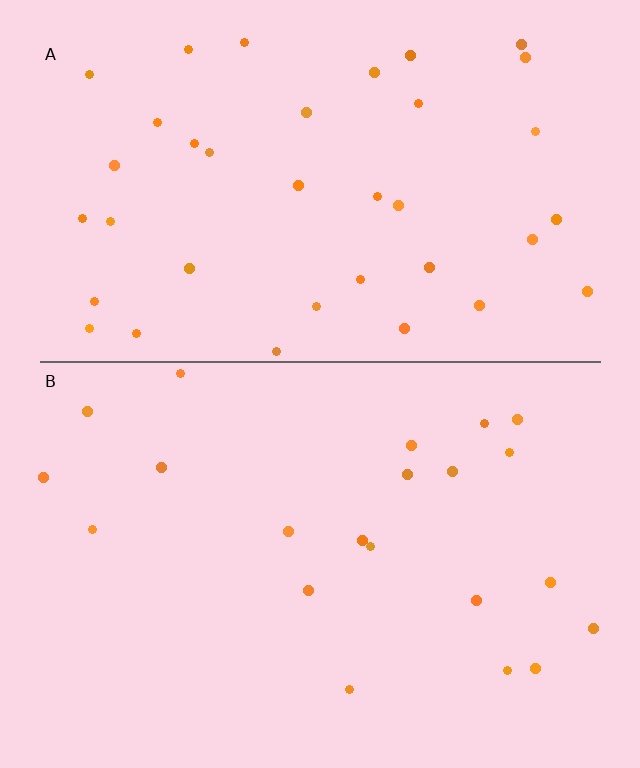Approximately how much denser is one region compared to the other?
Approximately 1.7× — region A over region B.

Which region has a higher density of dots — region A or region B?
A (the top).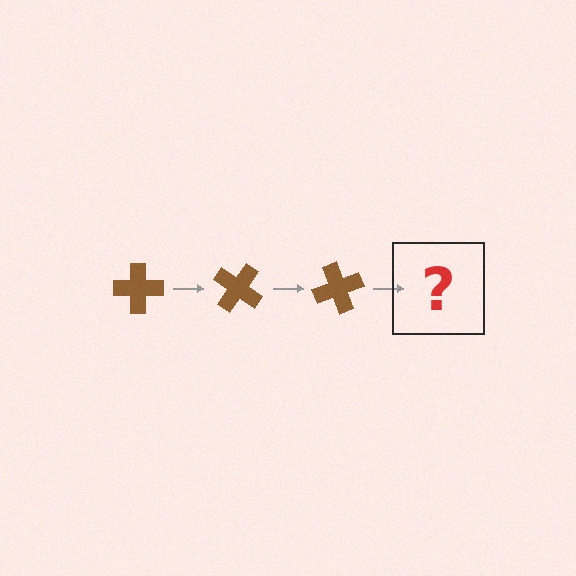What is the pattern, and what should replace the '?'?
The pattern is that the cross rotates 35 degrees each step. The '?' should be a brown cross rotated 105 degrees.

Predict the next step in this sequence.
The next step is a brown cross rotated 105 degrees.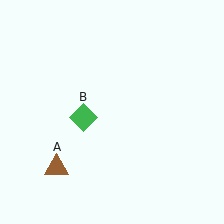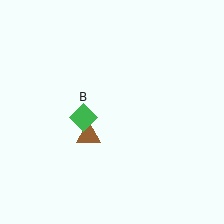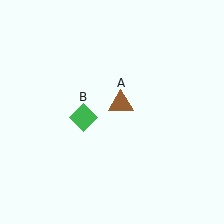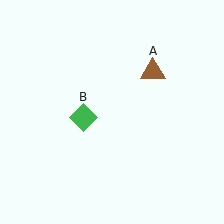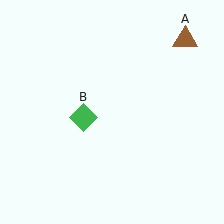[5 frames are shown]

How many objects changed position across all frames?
1 object changed position: brown triangle (object A).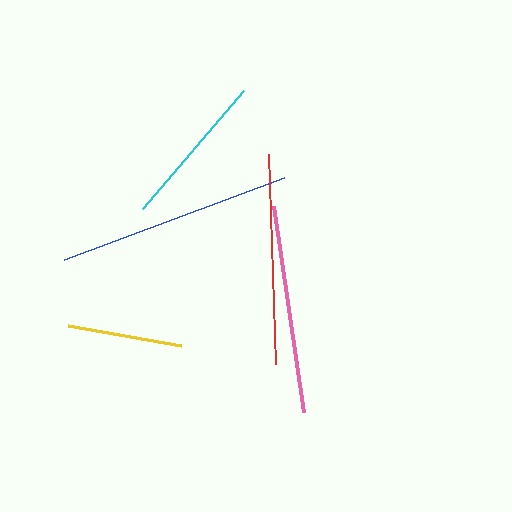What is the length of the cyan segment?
The cyan segment is approximately 156 pixels long.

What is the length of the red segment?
The red segment is approximately 210 pixels long.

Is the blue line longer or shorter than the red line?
The blue line is longer than the red line.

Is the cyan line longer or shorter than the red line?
The red line is longer than the cyan line.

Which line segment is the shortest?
The yellow line is the shortest at approximately 114 pixels.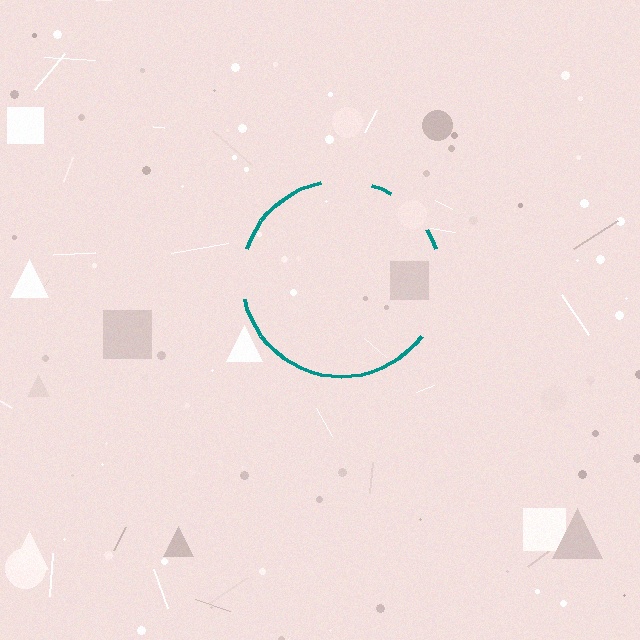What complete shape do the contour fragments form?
The contour fragments form a circle.